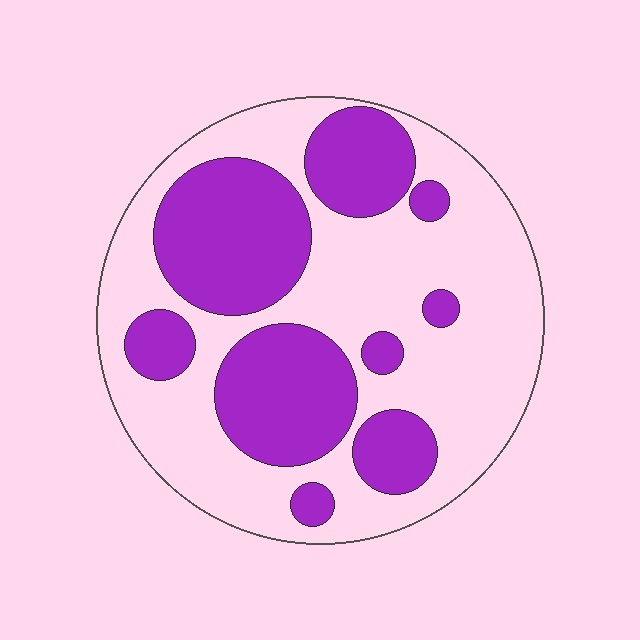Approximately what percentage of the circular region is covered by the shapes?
Approximately 40%.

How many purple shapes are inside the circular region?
9.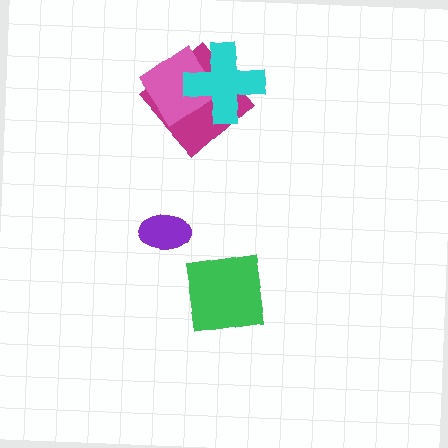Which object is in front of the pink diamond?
The cyan cross is in front of the pink diamond.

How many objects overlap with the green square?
0 objects overlap with the green square.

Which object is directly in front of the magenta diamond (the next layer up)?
The pink diamond is directly in front of the magenta diamond.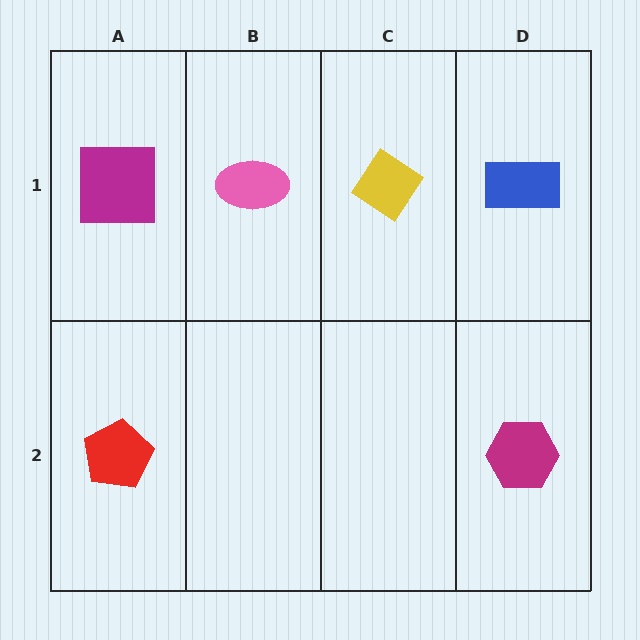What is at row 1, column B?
A pink ellipse.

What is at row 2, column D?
A magenta hexagon.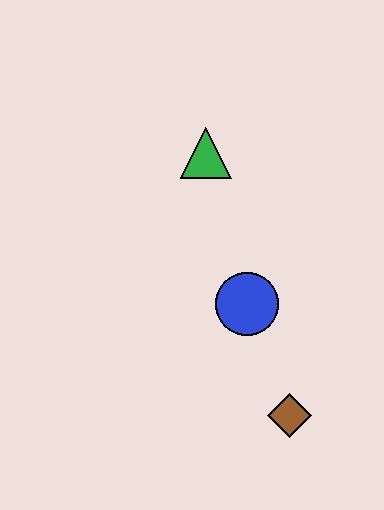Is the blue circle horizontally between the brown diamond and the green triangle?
Yes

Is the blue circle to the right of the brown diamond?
No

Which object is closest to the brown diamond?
The blue circle is closest to the brown diamond.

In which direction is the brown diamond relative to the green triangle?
The brown diamond is below the green triangle.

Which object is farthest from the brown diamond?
The green triangle is farthest from the brown diamond.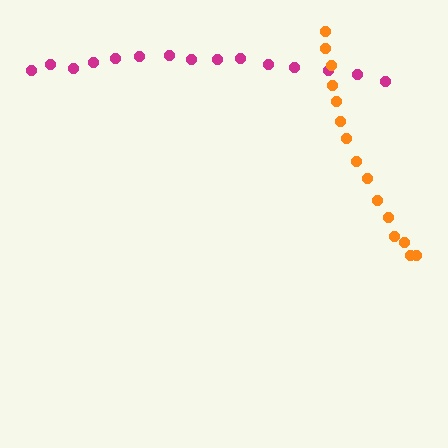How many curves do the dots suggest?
There are 2 distinct paths.